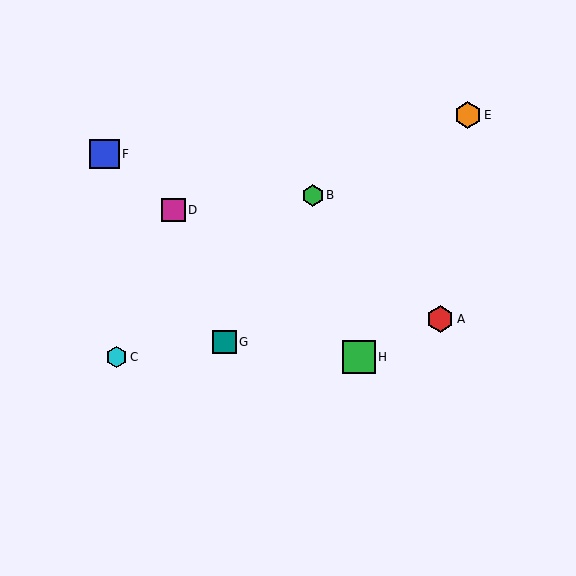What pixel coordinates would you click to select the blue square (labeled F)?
Click at (105, 154) to select the blue square F.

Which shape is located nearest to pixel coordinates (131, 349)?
The cyan hexagon (labeled C) at (116, 357) is nearest to that location.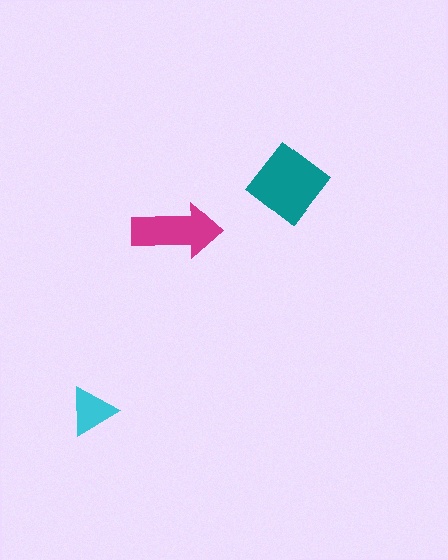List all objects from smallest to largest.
The cyan triangle, the magenta arrow, the teal diamond.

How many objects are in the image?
There are 3 objects in the image.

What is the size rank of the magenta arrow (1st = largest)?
2nd.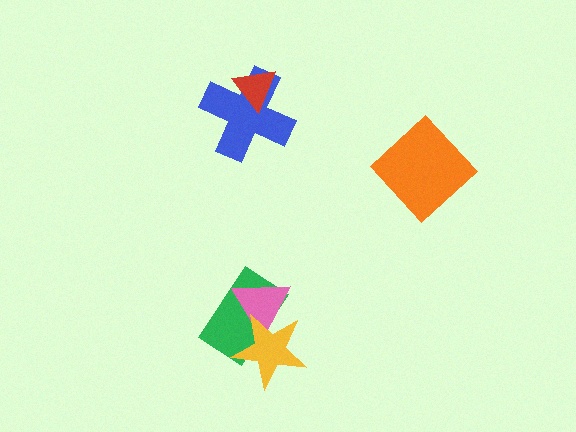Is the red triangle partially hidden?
No, no other shape covers it.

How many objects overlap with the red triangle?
1 object overlaps with the red triangle.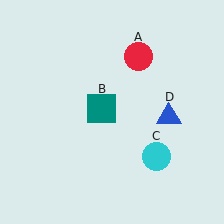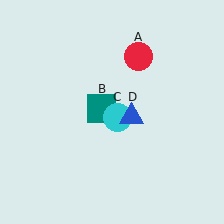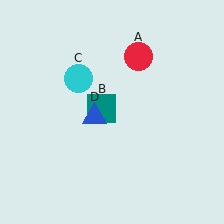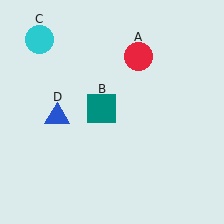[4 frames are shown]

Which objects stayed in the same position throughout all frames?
Red circle (object A) and teal square (object B) remained stationary.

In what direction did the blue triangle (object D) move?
The blue triangle (object D) moved left.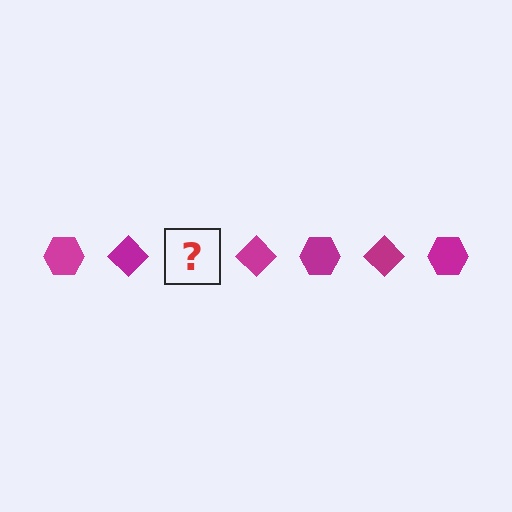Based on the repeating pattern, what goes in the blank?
The blank should be a magenta hexagon.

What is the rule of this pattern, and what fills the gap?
The rule is that the pattern cycles through hexagon, diamond shapes in magenta. The gap should be filled with a magenta hexagon.